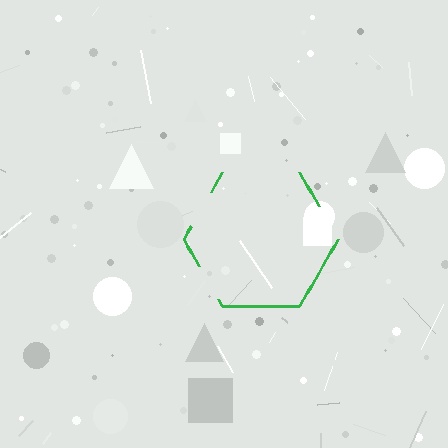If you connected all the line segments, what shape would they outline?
They would outline a hexagon.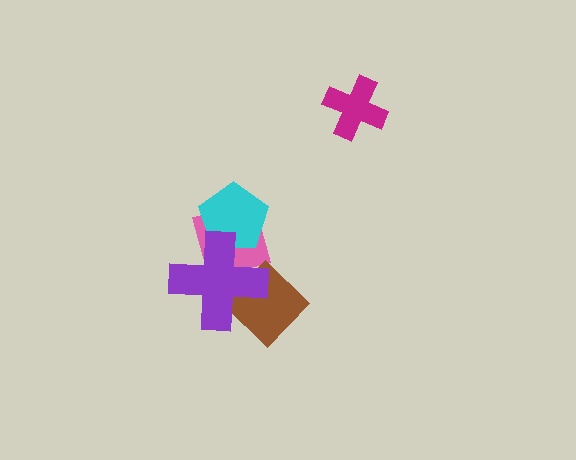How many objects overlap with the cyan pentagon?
2 objects overlap with the cyan pentagon.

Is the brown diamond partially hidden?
Yes, it is partially covered by another shape.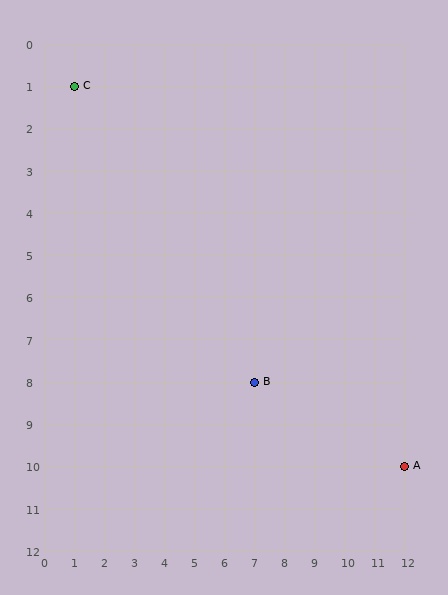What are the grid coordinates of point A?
Point A is at grid coordinates (12, 10).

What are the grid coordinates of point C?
Point C is at grid coordinates (1, 1).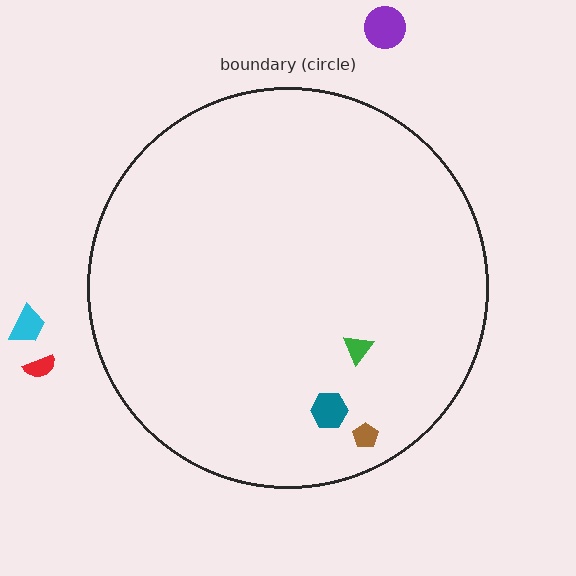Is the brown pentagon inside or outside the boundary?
Inside.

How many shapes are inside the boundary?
3 inside, 3 outside.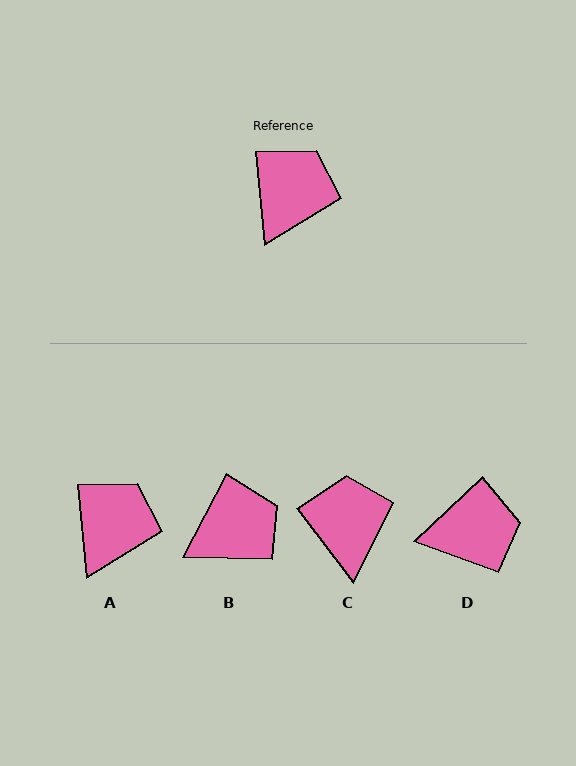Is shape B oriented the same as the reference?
No, it is off by about 33 degrees.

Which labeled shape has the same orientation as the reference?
A.